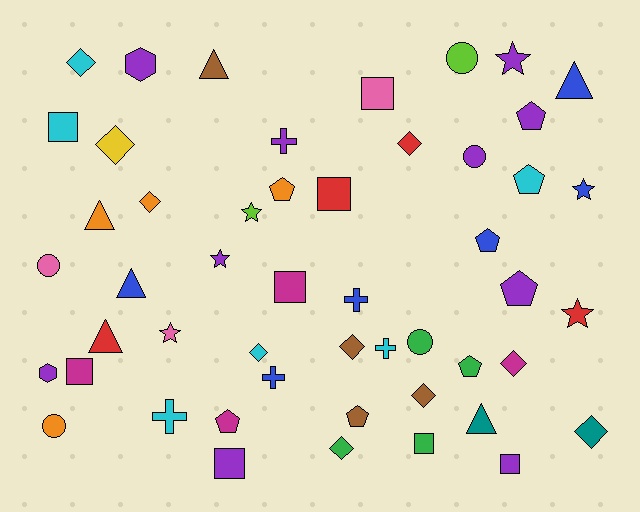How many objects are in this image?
There are 50 objects.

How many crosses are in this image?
There are 5 crosses.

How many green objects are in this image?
There are 4 green objects.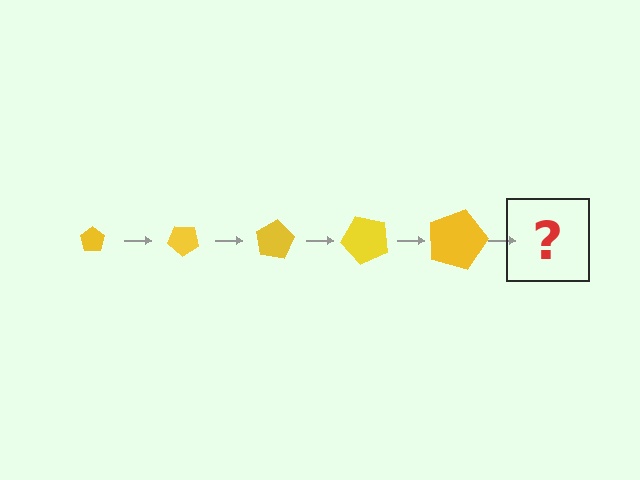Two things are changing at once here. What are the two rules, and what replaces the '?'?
The two rules are that the pentagon grows larger each step and it rotates 40 degrees each step. The '?' should be a pentagon, larger than the previous one and rotated 200 degrees from the start.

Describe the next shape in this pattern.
It should be a pentagon, larger than the previous one and rotated 200 degrees from the start.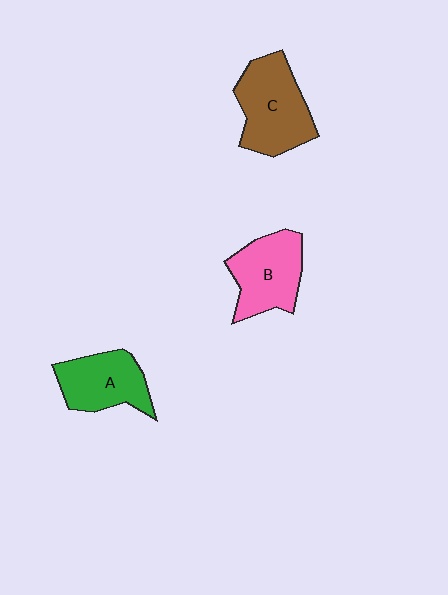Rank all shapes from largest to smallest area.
From largest to smallest: C (brown), B (pink), A (green).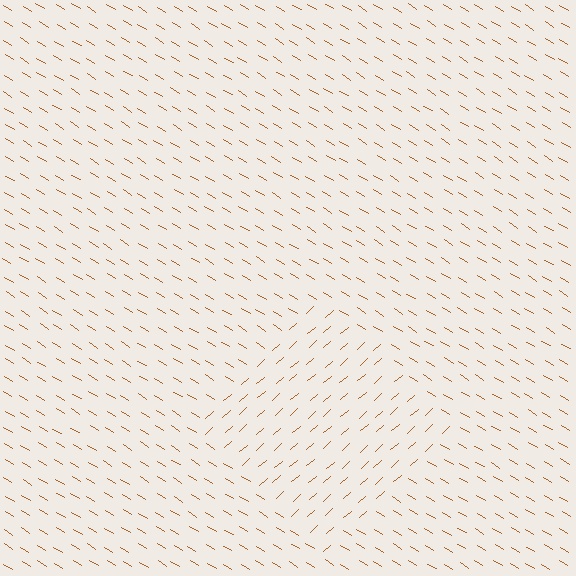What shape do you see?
I see a diamond.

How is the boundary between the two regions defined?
The boundary is defined purely by a change in line orientation (approximately 73 degrees difference). All lines are the same color and thickness.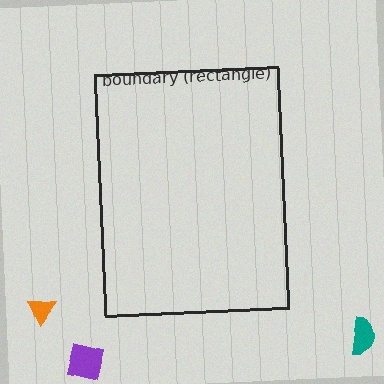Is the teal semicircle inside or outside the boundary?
Outside.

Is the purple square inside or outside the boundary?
Outside.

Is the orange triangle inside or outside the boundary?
Outside.